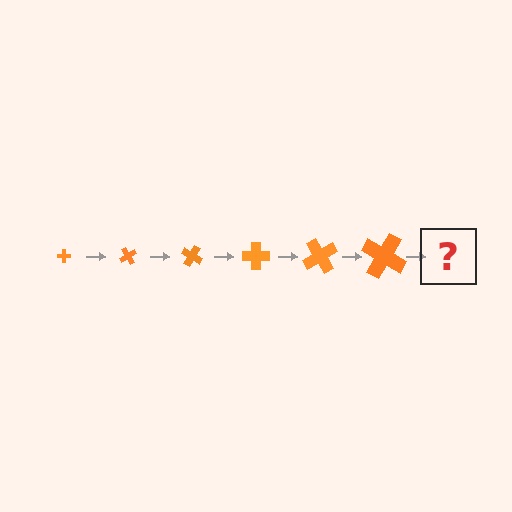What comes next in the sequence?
The next element should be a cross, larger than the previous one and rotated 360 degrees from the start.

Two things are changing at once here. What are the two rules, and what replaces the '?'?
The two rules are that the cross grows larger each step and it rotates 60 degrees each step. The '?' should be a cross, larger than the previous one and rotated 360 degrees from the start.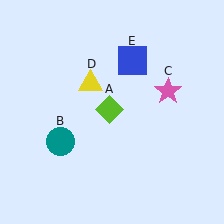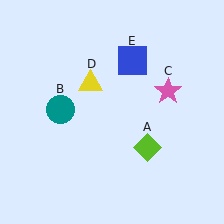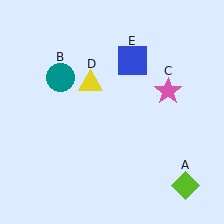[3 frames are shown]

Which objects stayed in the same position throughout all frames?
Pink star (object C) and yellow triangle (object D) and blue square (object E) remained stationary.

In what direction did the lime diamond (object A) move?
The lime diamond (object A) moved down and to the right.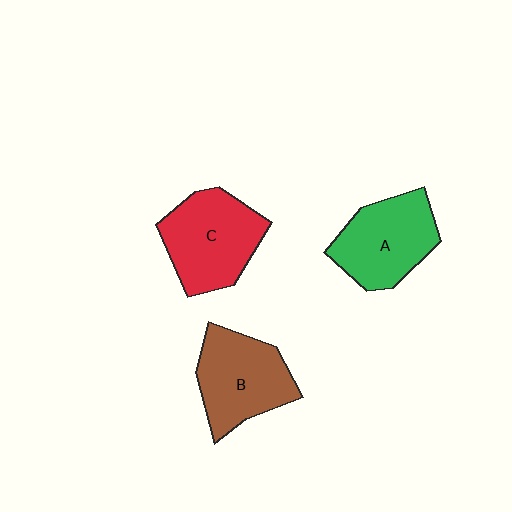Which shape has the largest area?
Shape C (red).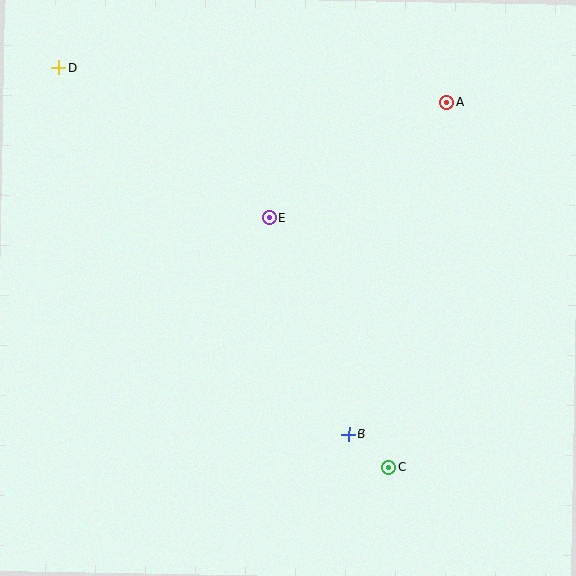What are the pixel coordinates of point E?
Point E is at (270, 217).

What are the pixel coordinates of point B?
Point B is at (349, 434).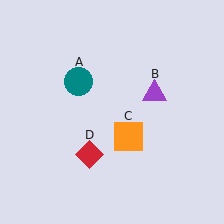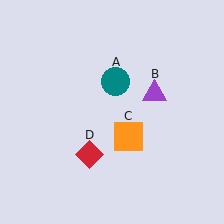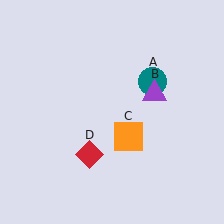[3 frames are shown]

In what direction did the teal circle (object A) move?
The teal circle (object A) moved right.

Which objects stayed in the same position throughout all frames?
Purple triangle (object B) and orange square (object C) and red diamond (object D) remained stationary.